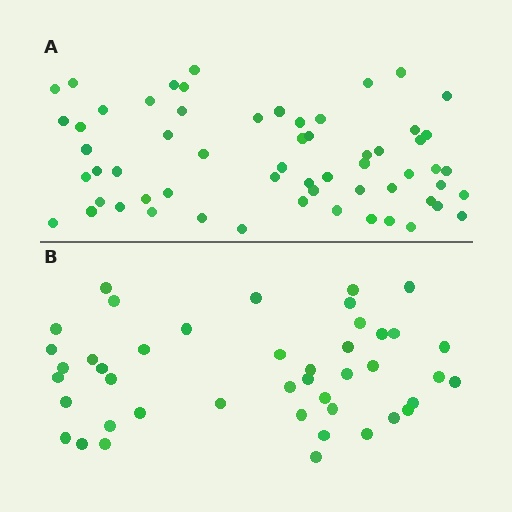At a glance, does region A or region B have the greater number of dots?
Region A (the top region) has more dots.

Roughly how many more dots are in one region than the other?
Region A has approximately 15 more dots than region B.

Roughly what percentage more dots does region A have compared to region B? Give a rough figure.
About 35% more.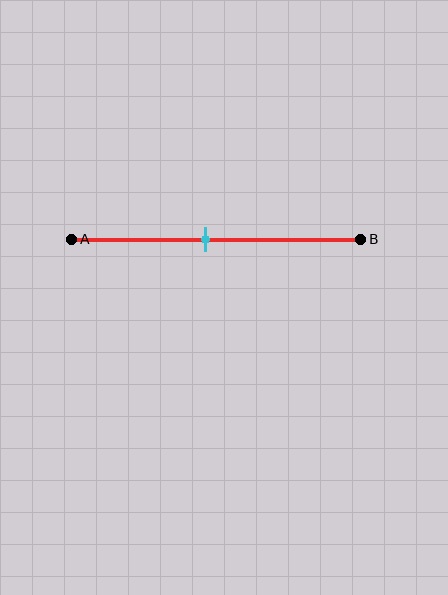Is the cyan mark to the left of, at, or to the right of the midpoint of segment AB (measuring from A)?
The cyan mark is to the left of the midpoint of segment AB.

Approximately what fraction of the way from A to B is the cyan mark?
The cyan mark is approximately 45% of the way from A to B.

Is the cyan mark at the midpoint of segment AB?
No, the mark is at about 45% from A, not at the 50% midpoint.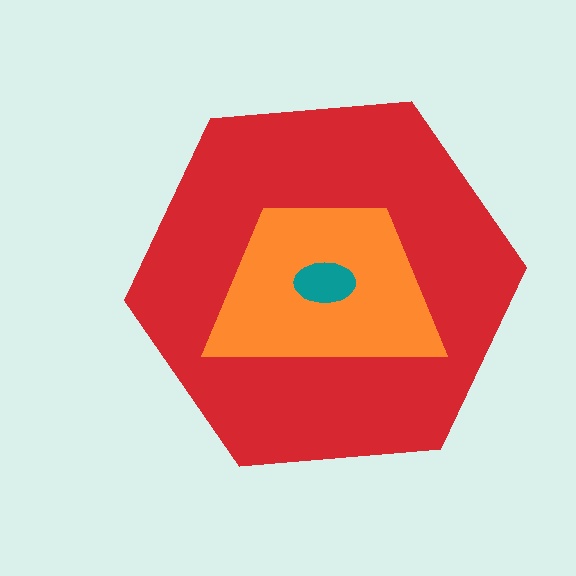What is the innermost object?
The teal ellipse.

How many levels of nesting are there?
3.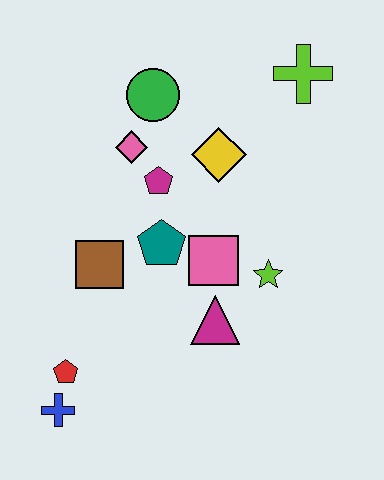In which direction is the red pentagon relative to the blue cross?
The red pentagon is above the blue cross.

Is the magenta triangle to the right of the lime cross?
No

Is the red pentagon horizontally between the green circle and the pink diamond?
No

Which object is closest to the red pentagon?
The blue cross is closest to the red pentagon.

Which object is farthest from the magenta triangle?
The lime cross is farthest from the magenta triangle.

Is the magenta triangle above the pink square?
No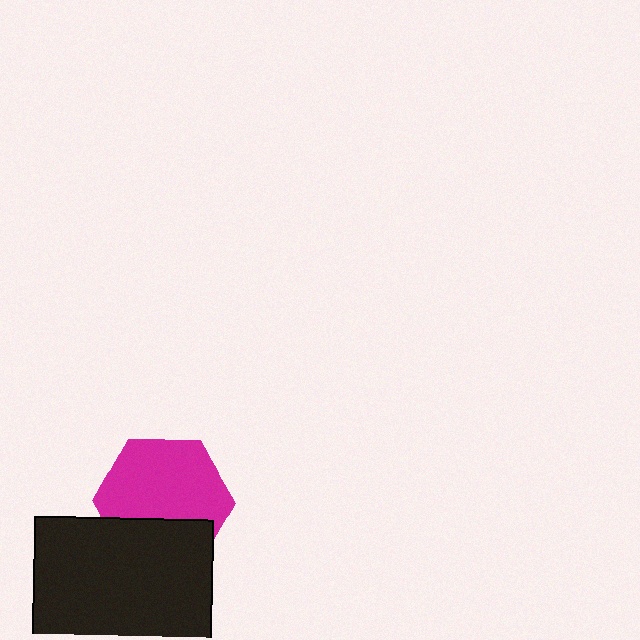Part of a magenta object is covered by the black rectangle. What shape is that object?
It is a hexagon.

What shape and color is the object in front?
The object in front is a black rectangle.